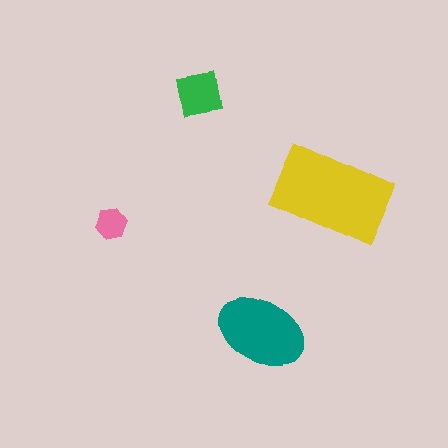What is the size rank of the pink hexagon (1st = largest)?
4th.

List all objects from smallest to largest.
The pink hexagon, the green square, the teal ellipse, the yellow rectangle.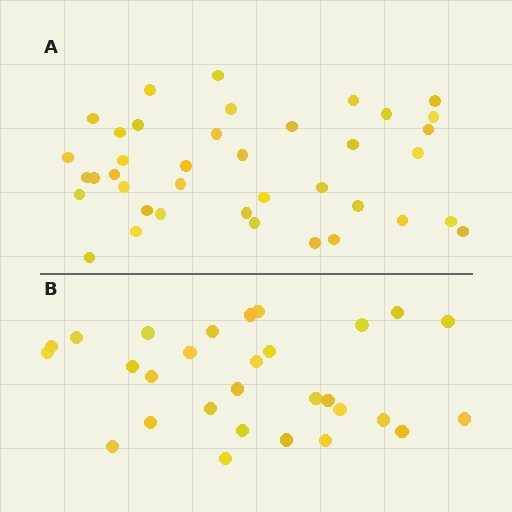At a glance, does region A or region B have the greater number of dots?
Region A (the top region) has more dots.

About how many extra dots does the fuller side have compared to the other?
Region A has roughly 10 or so more dots than region B.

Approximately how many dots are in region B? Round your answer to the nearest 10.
About 30 dots. (The exact count is 29, which rounds to 30.)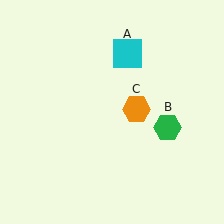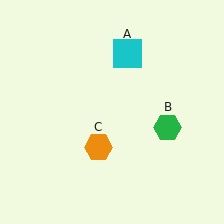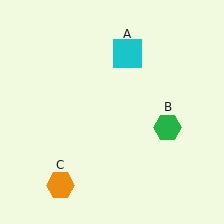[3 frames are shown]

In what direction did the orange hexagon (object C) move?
The orange hexagon (object C) moved down and to the left.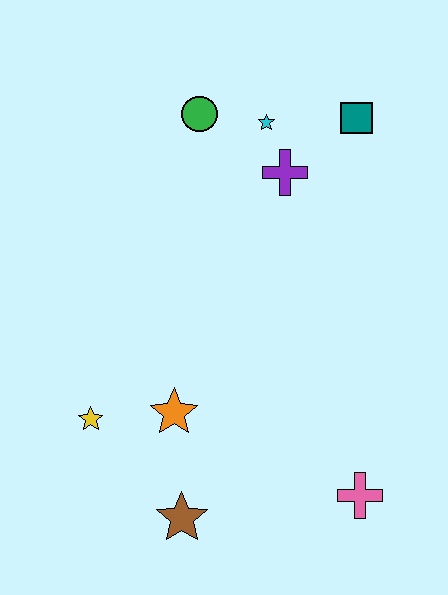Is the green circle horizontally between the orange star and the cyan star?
Yes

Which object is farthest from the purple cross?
The brown star is farthest from the purple cross.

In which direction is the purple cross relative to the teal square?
The purple cross is to the left of the teal square.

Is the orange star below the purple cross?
Yes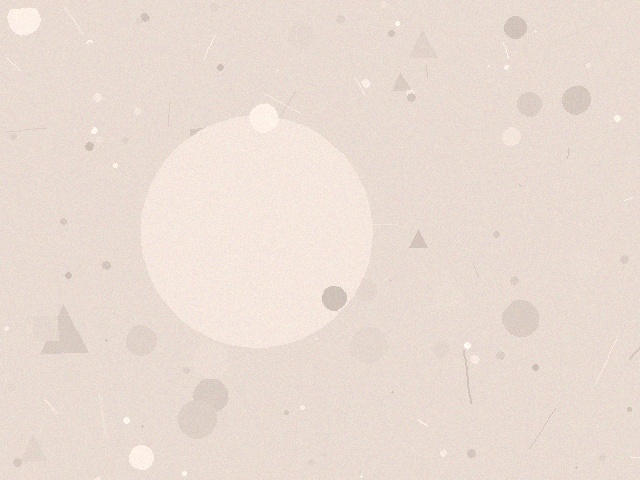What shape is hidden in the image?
A circle is hidden in the image.